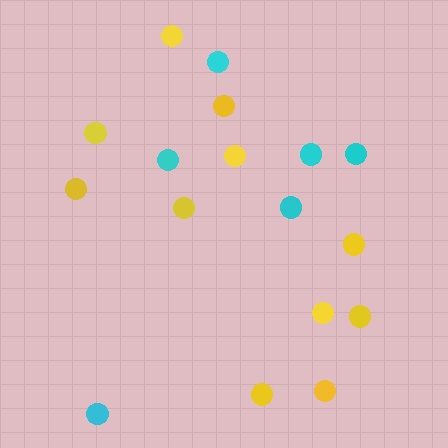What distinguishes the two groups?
There are 2 groups: one group of yellow circles (11) and one group of cyan circles (6).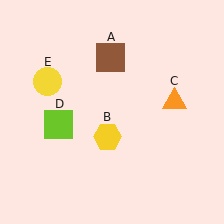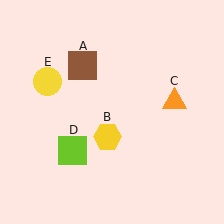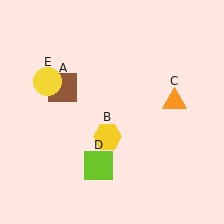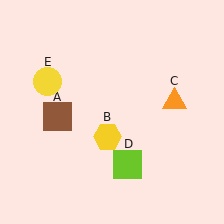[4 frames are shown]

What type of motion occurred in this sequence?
The brown square (object A), lime square (object D) rotated counterclockwise around the center of the scene.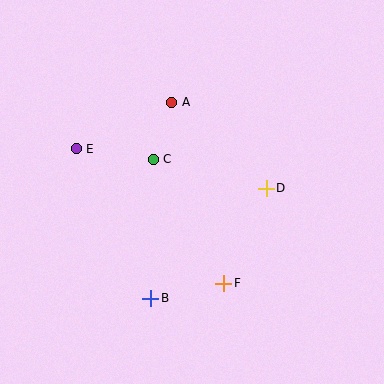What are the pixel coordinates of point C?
Point C is at (153, 159).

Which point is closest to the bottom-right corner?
Point F is closest to the bottom-right corner.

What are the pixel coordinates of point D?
Point D is at (266, 188).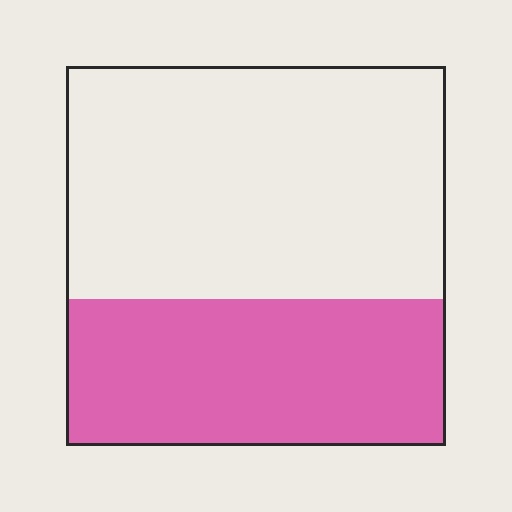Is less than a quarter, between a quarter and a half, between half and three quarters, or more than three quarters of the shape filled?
Between a quarter and a half.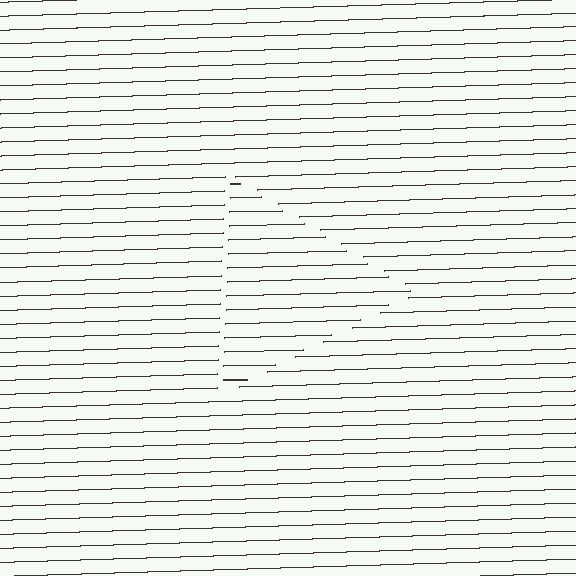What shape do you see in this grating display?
An illusory triangle. The interior of the shape contains the same grating, shifted by half a period — the contour is defined by the phase discontinuity where line-ends from the inner and outer gratings abut.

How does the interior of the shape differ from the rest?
The interior of the shape contains the same grating, shifted by half a period — the contour is defined by the phase discontinuity where line-ends from the inner and outer gratings abut.